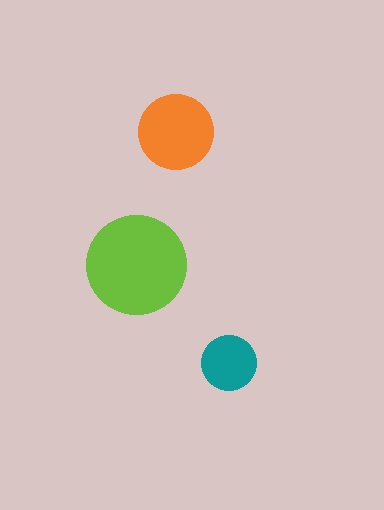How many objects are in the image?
There are 3 objects in the image.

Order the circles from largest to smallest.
the lime one, the orange one, the teal one.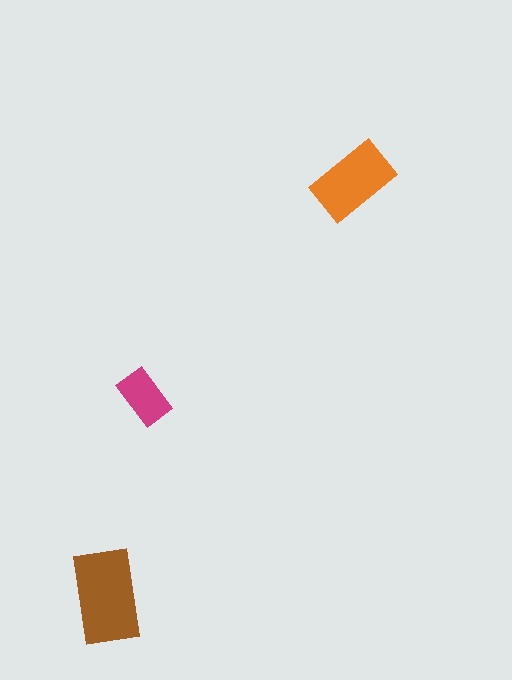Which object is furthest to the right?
The orange rectangle is rightmost.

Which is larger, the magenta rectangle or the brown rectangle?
The brown one.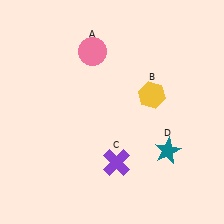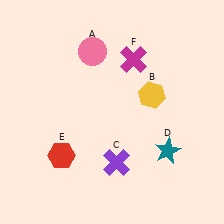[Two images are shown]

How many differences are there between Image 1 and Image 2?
There are 2 differences between the two images.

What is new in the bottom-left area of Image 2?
A red hexagon (E) was added in the bottom-left area of Image 2.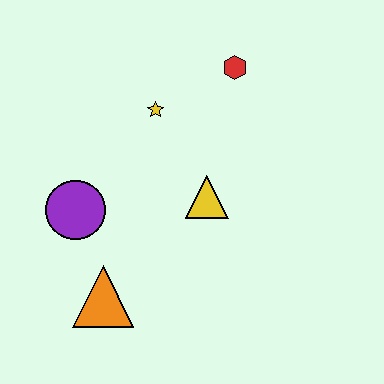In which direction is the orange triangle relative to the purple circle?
The orange triangle is below the purple circle.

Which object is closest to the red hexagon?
The yellow star is closest to the red hexagon.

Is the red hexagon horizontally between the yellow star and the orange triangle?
No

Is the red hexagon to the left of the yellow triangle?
No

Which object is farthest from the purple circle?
The red hexagon is farthest from the purple circle.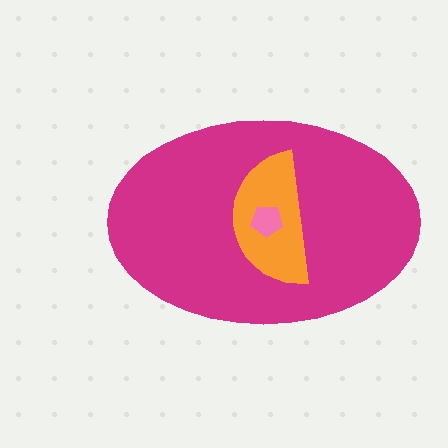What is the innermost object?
The pink pentagon.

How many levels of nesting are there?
3.